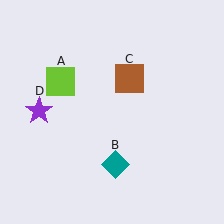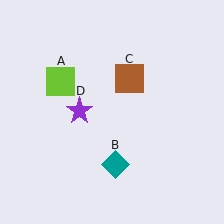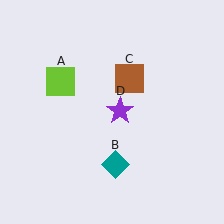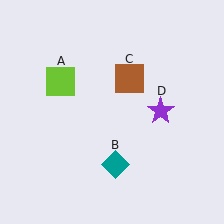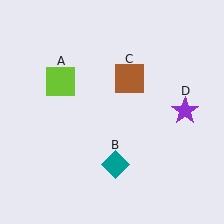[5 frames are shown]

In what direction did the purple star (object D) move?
The purple star (object D) moved right.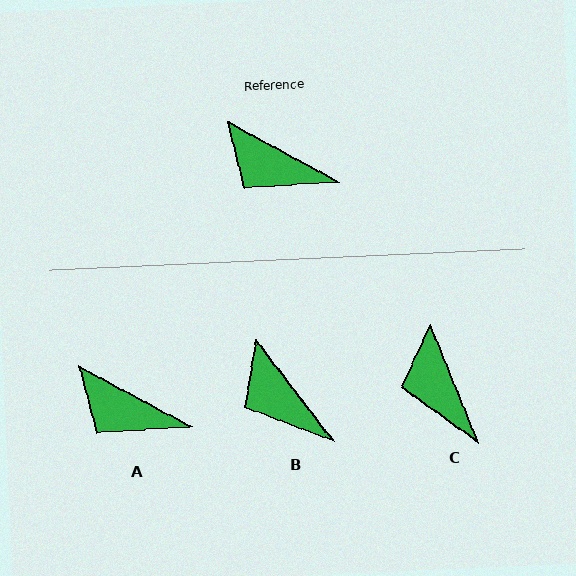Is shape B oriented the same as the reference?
No, it is off by about 24 degrees.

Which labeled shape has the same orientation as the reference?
A.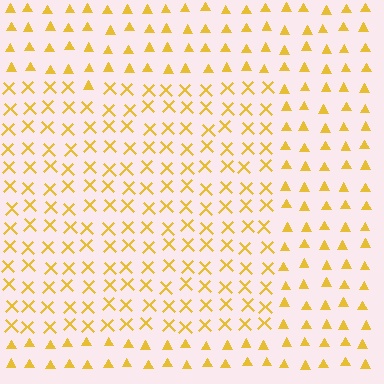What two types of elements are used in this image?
The image uses X marks inside the rectangle region and triangles outside it.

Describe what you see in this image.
The image is filled with small yellow elements arranged in a uniform grid. A rectangle-shaped region contains X marks, while the surrounding area contains triangles. The boundary is defined purely by the change in element shape.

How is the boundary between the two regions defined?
The boundary is defined by a change in element shape: X marks inside vs. triangles outside. All elements share the same color and spacing.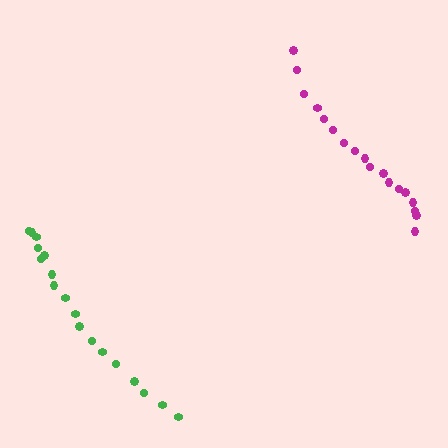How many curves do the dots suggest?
There are 2 distinct paths.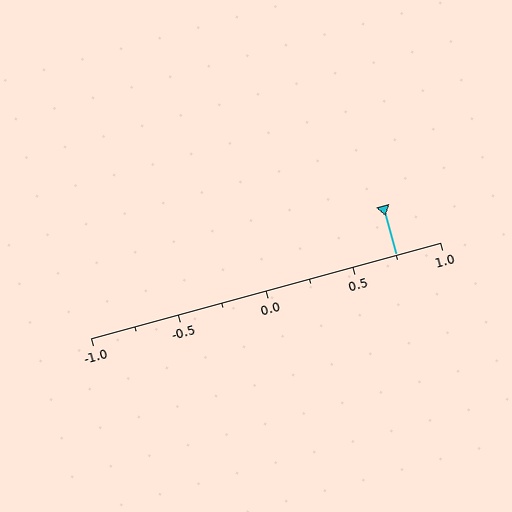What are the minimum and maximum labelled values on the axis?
The axis runs from -1.0 to 1.0.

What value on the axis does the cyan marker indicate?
The marker indicates approximately 0.75.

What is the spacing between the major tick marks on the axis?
The major ticks are spaced 0.5 apart.